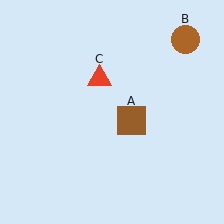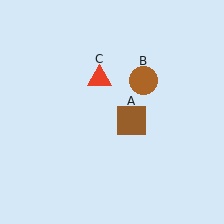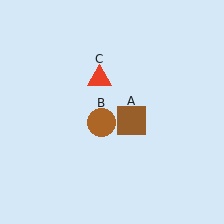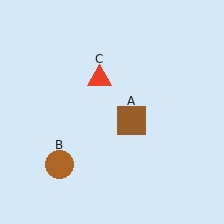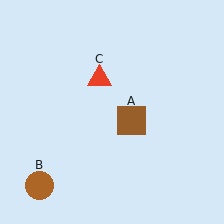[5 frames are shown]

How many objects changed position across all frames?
1 object changed position: brown circle (object B).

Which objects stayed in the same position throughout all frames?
Brown square (object A) and red triangle (object C) remained stationary.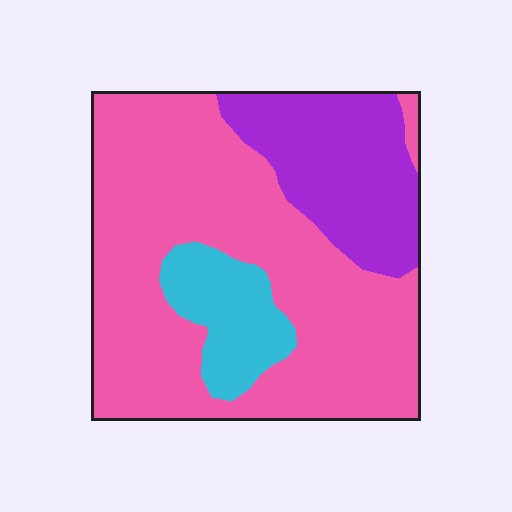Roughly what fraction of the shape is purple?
Purple covers about 20% of the shape.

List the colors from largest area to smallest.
From largest to smallest: pink, purple, cyan.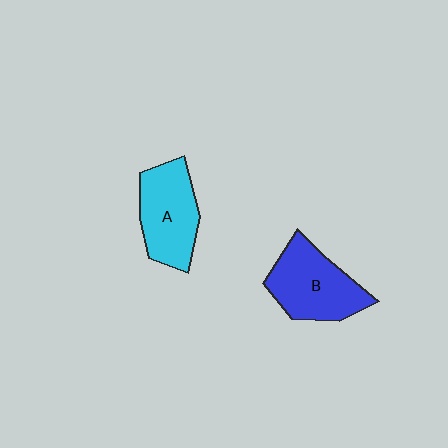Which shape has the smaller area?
Shape A (cyan).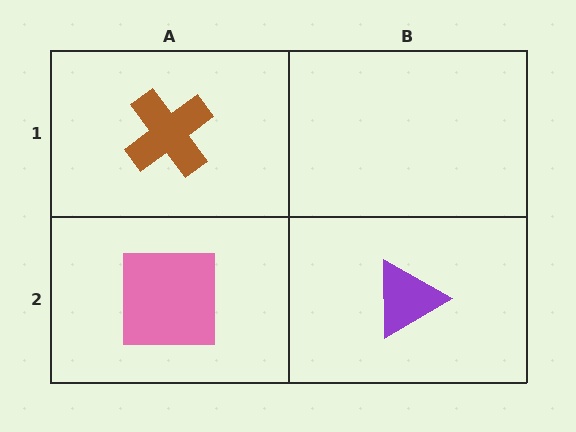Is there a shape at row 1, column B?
No, that cell is empty.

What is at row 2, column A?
A pink square.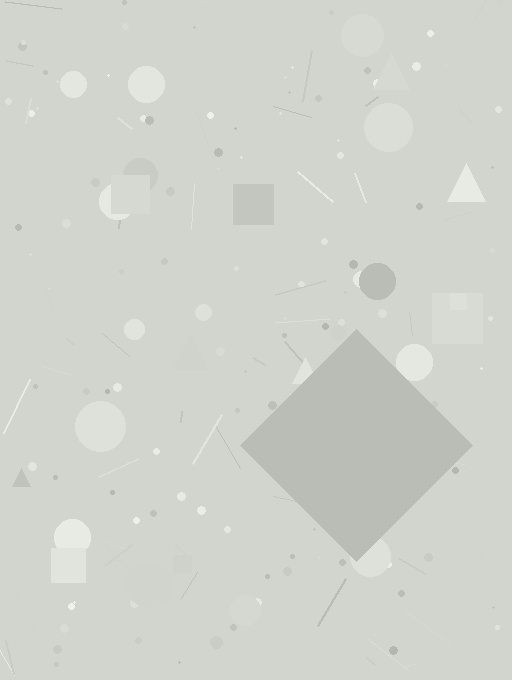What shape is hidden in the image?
A diamond is hidden in the image.